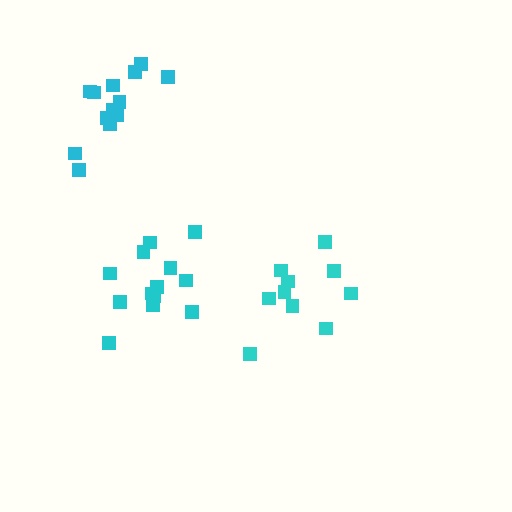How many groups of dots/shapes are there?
There are 3 groups.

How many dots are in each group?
Group 1: 13 dots, Group 2: 10 dots, Group 3: 13 dots (36 total).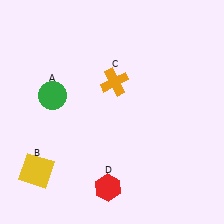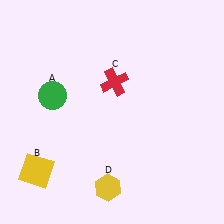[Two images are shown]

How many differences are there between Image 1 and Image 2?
There are 2 differences between the two images.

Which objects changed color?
C changed from orange to red. D changed from red to yellow.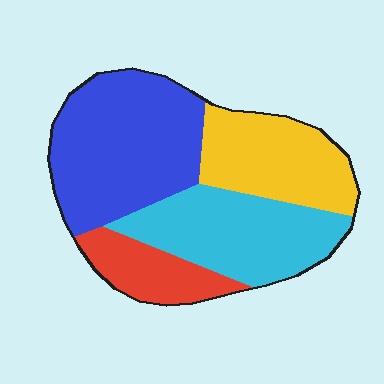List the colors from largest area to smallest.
From largest to smallest: blue, cyan, yellow, red.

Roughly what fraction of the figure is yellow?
Yellow takes up between a sixth and a third of the figure.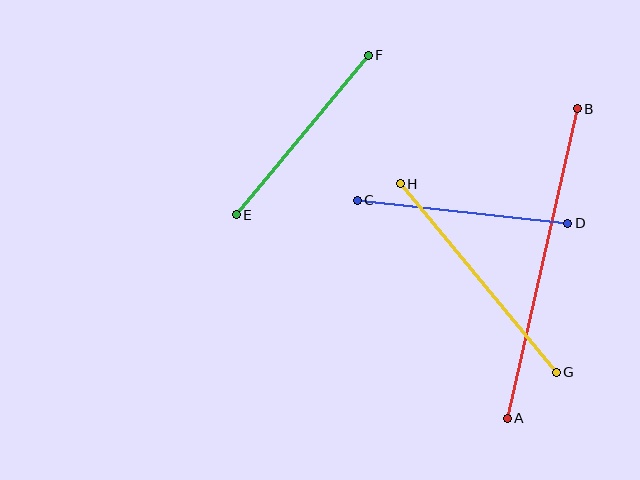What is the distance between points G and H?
The distance is approximately 244 pixels.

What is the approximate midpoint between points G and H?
The midpoint is at approximately (478, 278) pixels.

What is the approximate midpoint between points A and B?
The midpoint is at approximately (542, 263) pixels.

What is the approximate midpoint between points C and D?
The midpoint is at approximately (463, 212) pixels.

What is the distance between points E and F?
The distance is approximately 207 pixels.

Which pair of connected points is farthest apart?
Points A and B are farthest apart.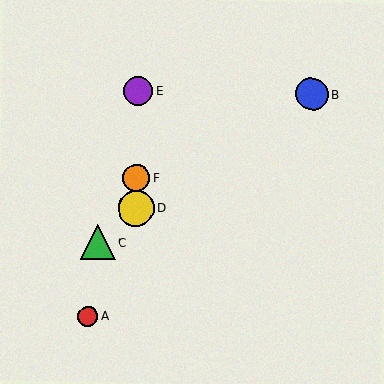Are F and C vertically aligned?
No, F is at x≈137 and C is at x≈98.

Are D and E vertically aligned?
Yes, both are at x≈136.